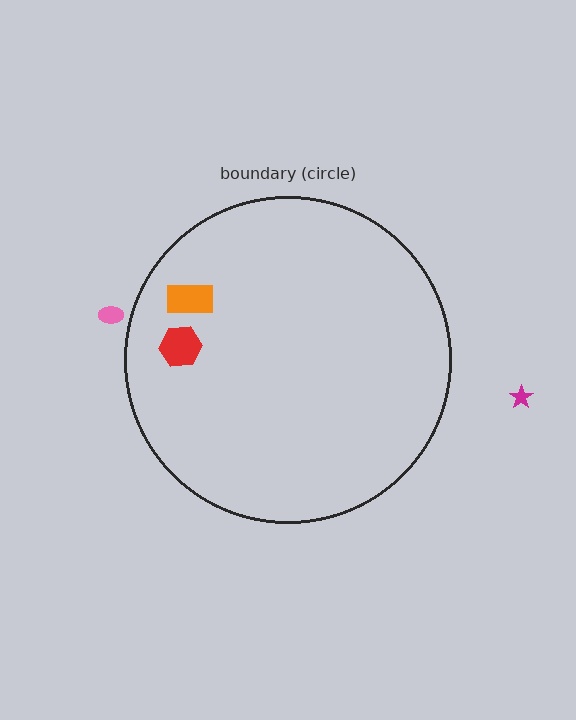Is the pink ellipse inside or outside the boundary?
Outside.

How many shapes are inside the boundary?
2 inside, 2 outside.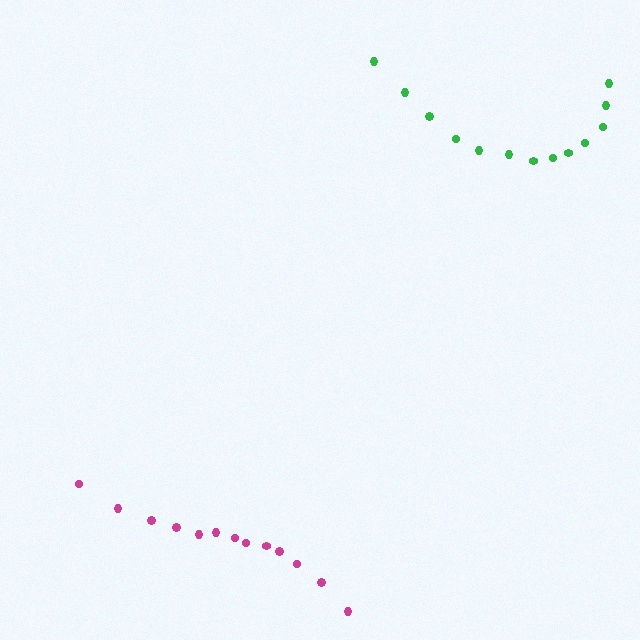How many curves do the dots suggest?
There are 2 distinct paths.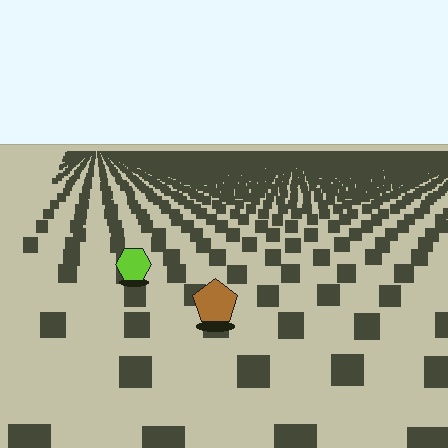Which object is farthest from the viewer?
The lime hexagon is farthest from the viewer. It appears smaller and the ground texture around it is denser.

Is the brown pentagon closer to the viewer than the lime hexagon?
Yes. The brown pentagon is closer — you can tell from the texture gradient: the ground texture is coarser near it.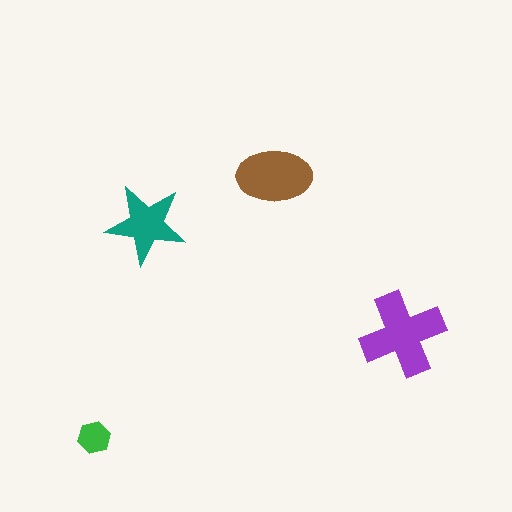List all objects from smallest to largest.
The green hexagon, the teal star, the brown ellipse, the purple cross.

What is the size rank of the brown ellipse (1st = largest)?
2nd.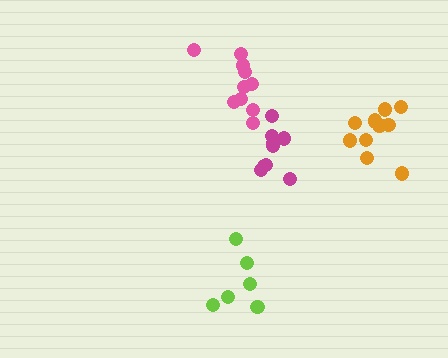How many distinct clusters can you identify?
There are 4 distinct clusters.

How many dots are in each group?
Group 1: 6 dots, Group 2: 10 dots, Group 3: 12 dots, Group 4: 9 dots (37 total).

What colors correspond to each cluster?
The clusters are colored: lime, pink, orange, magenta.